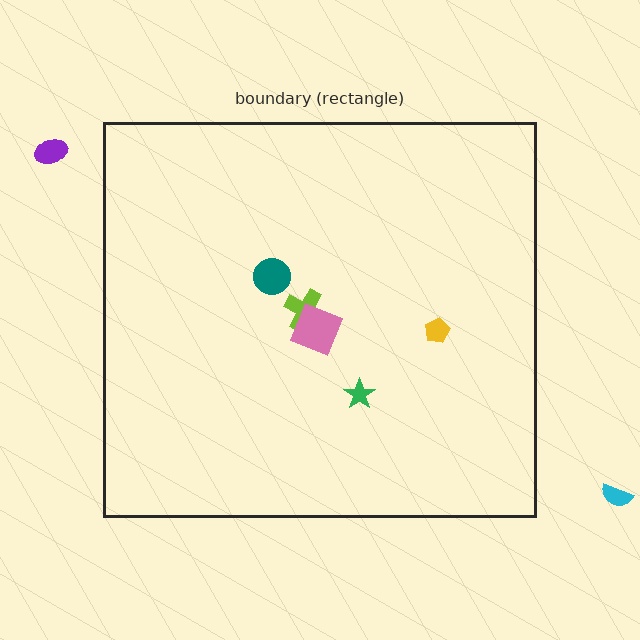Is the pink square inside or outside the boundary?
Inside.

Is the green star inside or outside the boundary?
Inside.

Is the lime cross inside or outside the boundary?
Inside.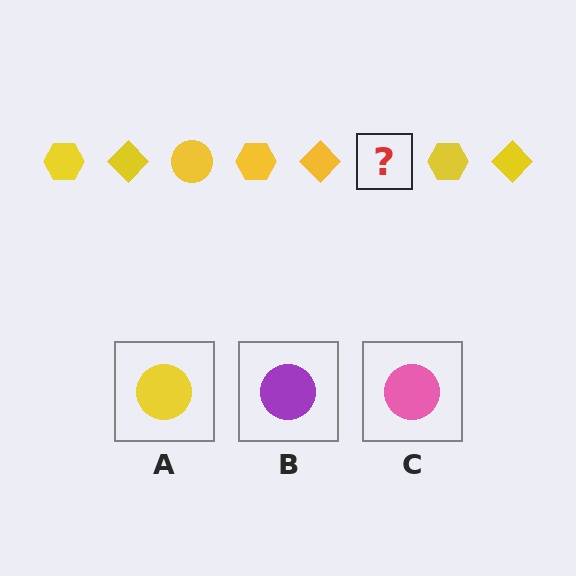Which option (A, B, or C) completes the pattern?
A.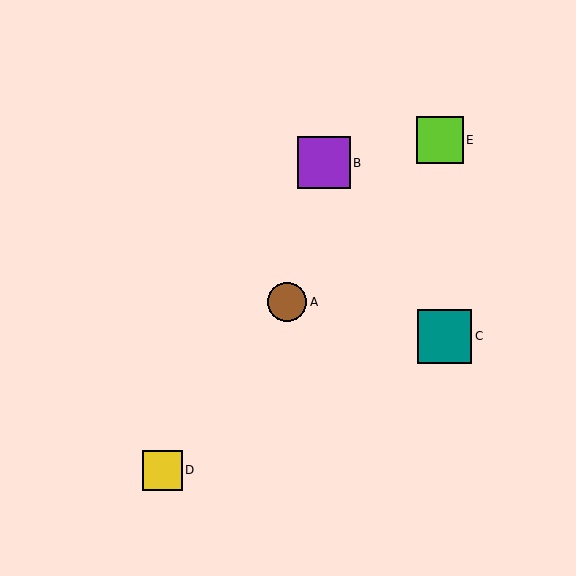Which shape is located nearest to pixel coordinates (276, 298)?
The brown circle (labeled A) at (287, 302) is nearest to that location.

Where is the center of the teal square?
The center of the teal square is at (445, 336).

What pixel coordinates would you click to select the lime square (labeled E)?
Click at (440, 140) to select the lime square E.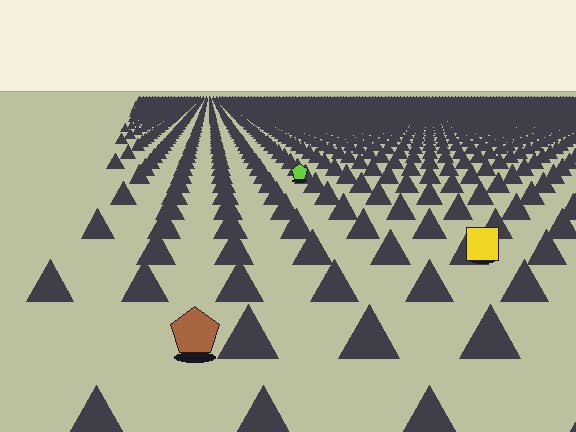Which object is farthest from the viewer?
The lime pentagon is farthest from the viewer. It appears smaller and the ground texture around it is denser.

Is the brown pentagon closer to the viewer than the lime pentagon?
Yes. The brown pentagon is closer — you can tell from the texture gradient: the ground texture is coarser near it.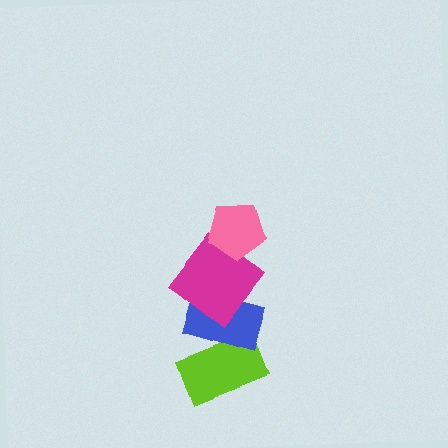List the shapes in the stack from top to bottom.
From top to bottom: the pink pentagon, the magenta diamond, the blue rectangle, the lime rectangle.